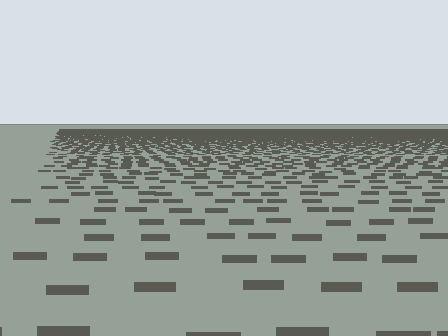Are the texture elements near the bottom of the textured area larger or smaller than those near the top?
Larger. Near the bottom, elements are closer to the viewer and appear at a bigger on-screen size.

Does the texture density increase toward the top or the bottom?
Density increases toward the top.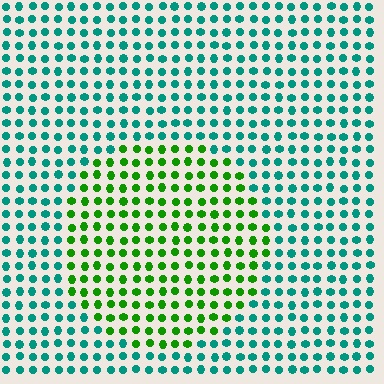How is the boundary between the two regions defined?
The boundary is defined purely by a slight shift in hue (about 56 degrees). Spacing, size, and orientation are identical on both sides.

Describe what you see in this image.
The image is filled with small teal elements in a uniform arrangement. A circle-shaped region is visible where the elements are tinted to a slightly different hue, forming a subtle color boundary.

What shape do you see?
I see a circle.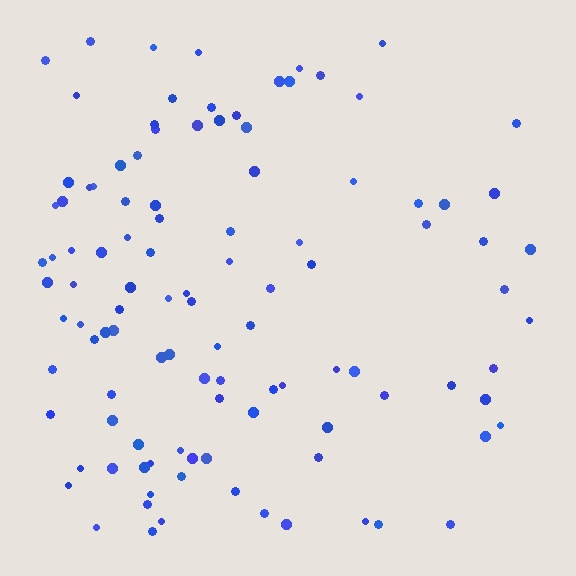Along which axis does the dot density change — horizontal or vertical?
Horizontal.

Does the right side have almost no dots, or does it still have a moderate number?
Still a moderate number, just noticeably fewer than the left.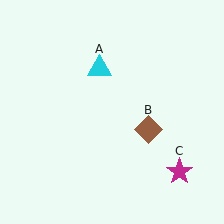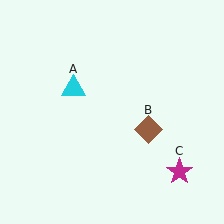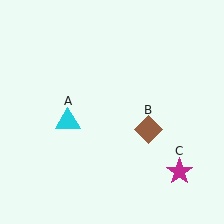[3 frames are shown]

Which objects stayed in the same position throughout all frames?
Brown diamond (object B) and magenta star (object C) remained stationary.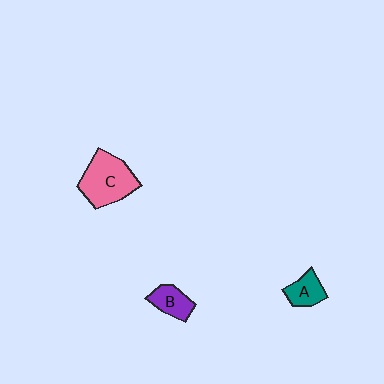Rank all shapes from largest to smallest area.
From largest to smallest: C (pink), B (purple), A (teal).